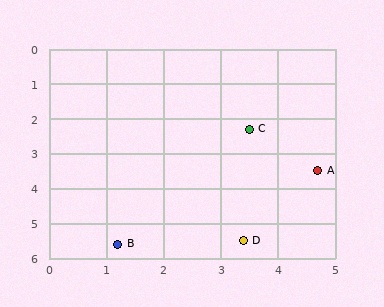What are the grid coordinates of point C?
Point C is at approximately (3.5, 2.3).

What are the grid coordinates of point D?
Point D is at approximately (3.4, 5.5).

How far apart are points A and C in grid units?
Points A and C are about 1.7 grid units apart.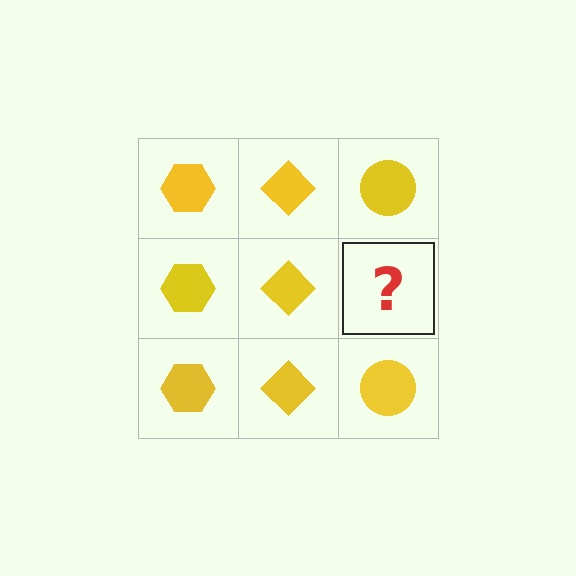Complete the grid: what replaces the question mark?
The question mark should be replaced with a yellow circle.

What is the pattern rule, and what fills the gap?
The rule is that each column has a consistent shape. The gap should be filled with a yellow circle.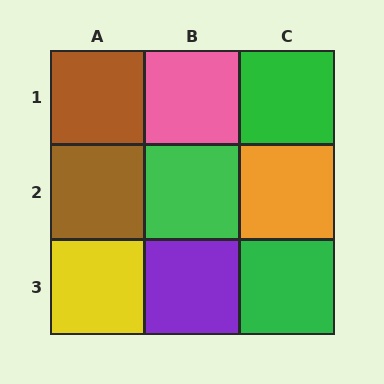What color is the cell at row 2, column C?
Orange.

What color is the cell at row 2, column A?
Brown.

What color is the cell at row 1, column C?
Green.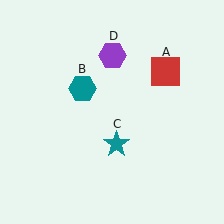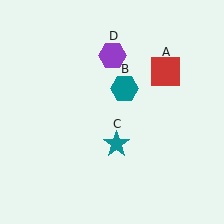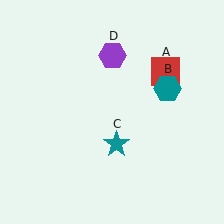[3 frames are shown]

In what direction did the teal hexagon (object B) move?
The teal hexagon (object B) moved right.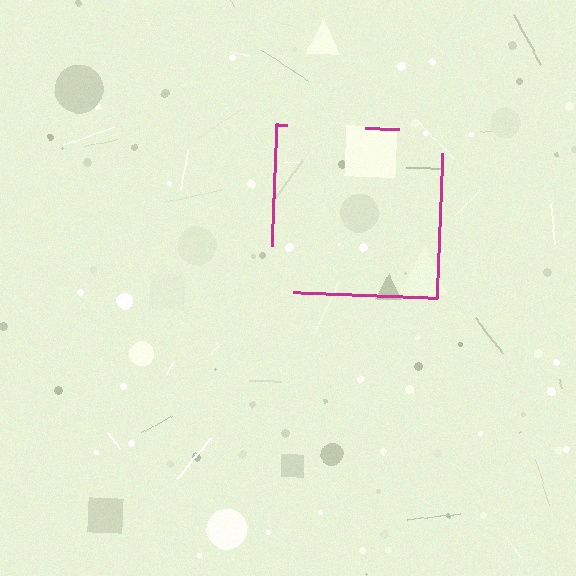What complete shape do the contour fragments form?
The contour fragments form a square.